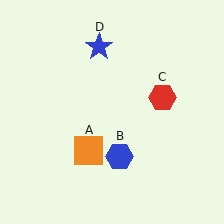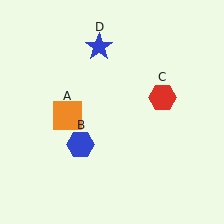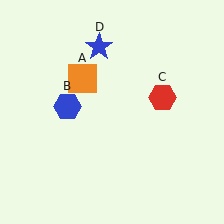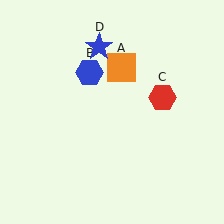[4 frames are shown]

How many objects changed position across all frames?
2 objects changed position: orange square (object A), blue hexagon (object B).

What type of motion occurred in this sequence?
The orange square (object A), blue hexagon (object B) rotated clockwise around the center of the scene.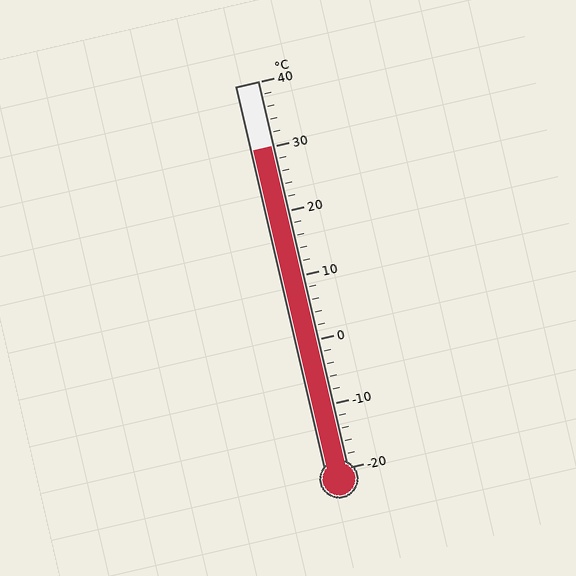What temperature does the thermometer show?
The thermometer shows approximately 30°C.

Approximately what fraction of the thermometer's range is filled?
The thermometer is filled to approximately 85% of its range.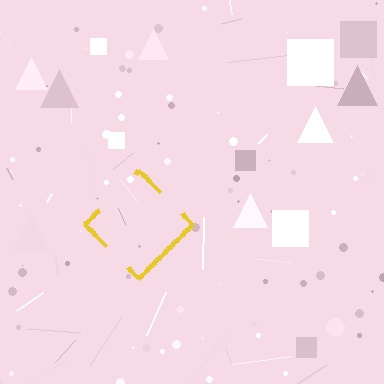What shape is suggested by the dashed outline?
The dashed outline suggests a diamond.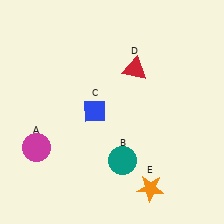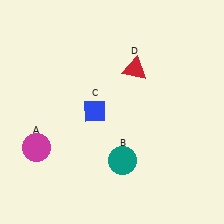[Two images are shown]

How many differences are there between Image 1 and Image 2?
There is 1 difference between the two images.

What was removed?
The orange star (E) was removed in Image 2.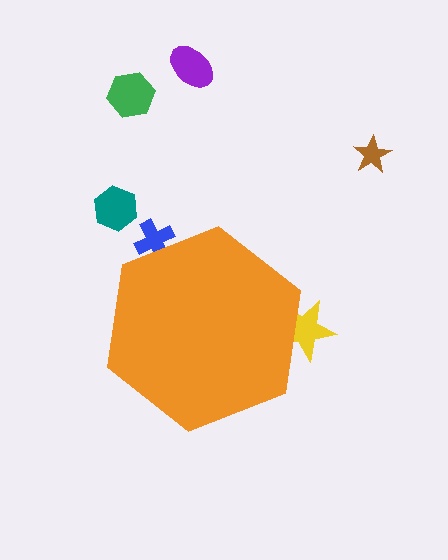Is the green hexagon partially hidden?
No, the green hexagon is fully visible.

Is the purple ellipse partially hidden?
No, the purple ellipse is fully visible.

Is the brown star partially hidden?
No, the brown star is fully visible.